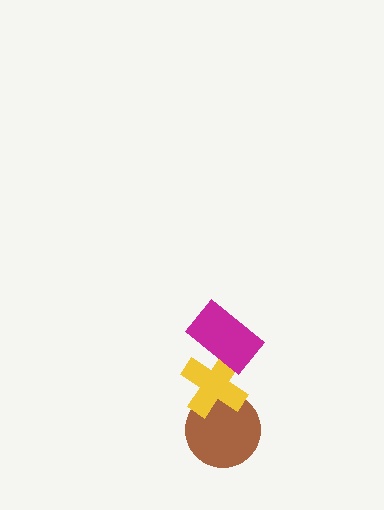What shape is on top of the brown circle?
The yellow cross is on top of the brown circle.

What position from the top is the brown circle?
The brown circle is 3rd from the top.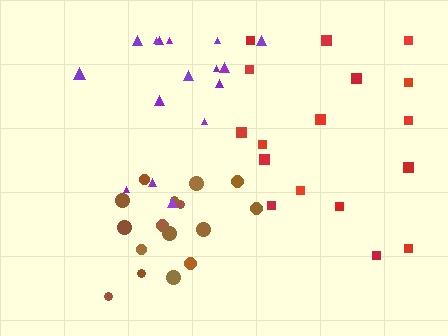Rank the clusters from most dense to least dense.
brown, purple, red.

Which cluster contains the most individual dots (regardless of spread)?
Red (17).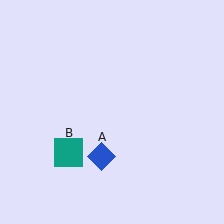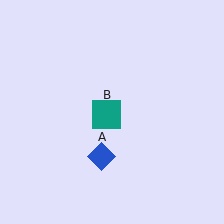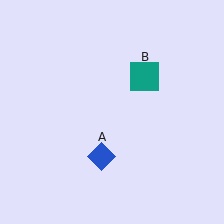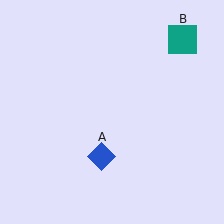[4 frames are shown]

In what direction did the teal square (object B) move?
The teal square (object B) moved up and to the right.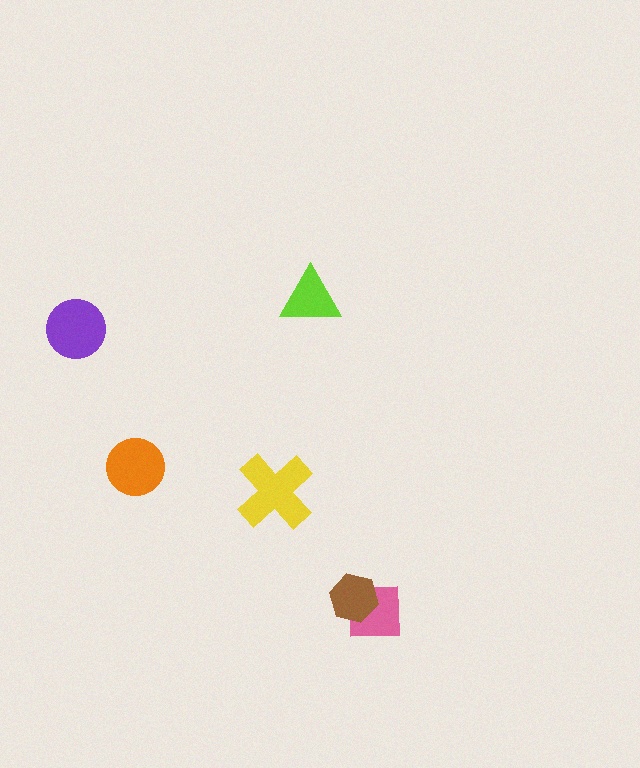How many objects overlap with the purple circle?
0 objects overlap with the purple circle.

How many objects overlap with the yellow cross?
0 objects overlap with the yellow cross.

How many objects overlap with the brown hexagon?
1 object overlaps with the brown hexagon.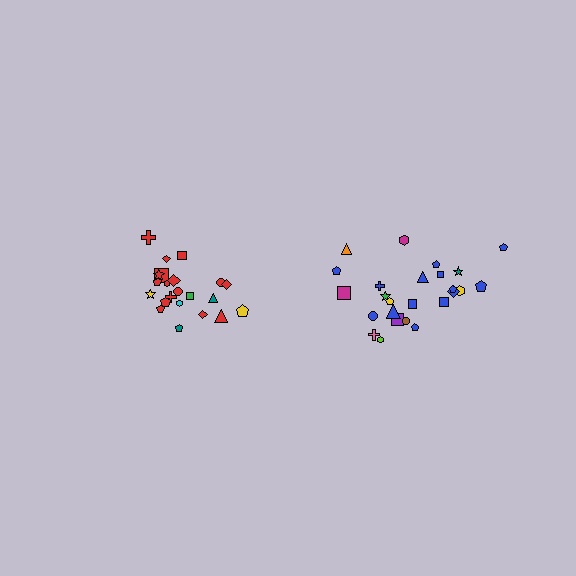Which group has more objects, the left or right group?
The right group.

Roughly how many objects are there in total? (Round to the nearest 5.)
Roughly 45 objects in total.